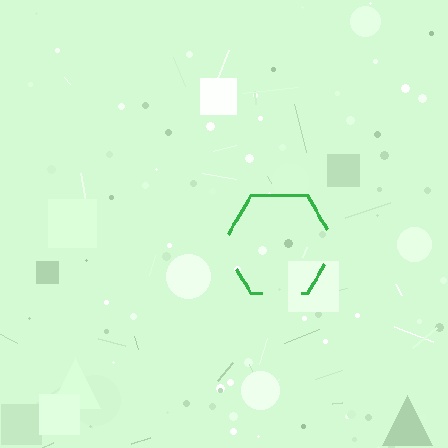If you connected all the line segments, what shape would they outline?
They would outline a hexagon.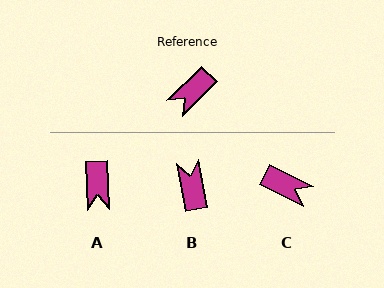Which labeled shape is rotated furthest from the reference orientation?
B, about 124 degrees away.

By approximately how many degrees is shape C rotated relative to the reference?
Approximately 109 degrees counter-clockwise.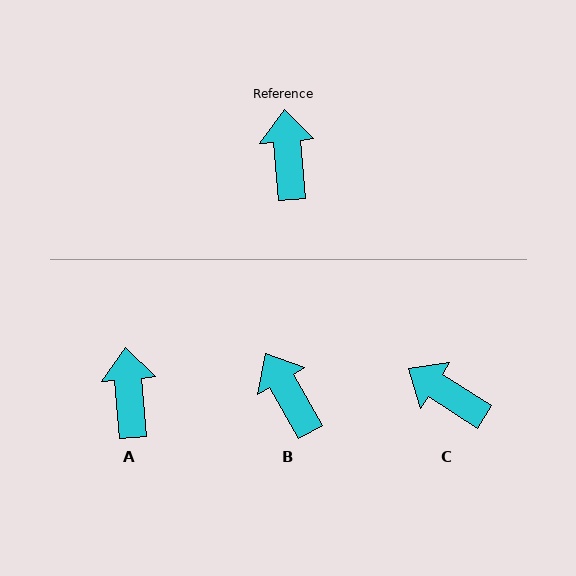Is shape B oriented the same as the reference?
No, it is off by about 25 degrees.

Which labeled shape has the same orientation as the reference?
A.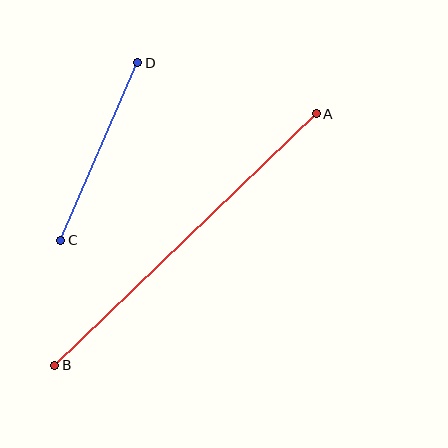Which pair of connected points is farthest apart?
Points A and B are farthest apart.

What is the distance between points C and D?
The distance is approximately 194 pixels.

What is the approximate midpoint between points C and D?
The midpoint is at approximately (99, 151) pixels.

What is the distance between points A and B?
The distance is approximately 363 pixels.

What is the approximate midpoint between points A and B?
The midpoint is at approximately (186, 240) pixels.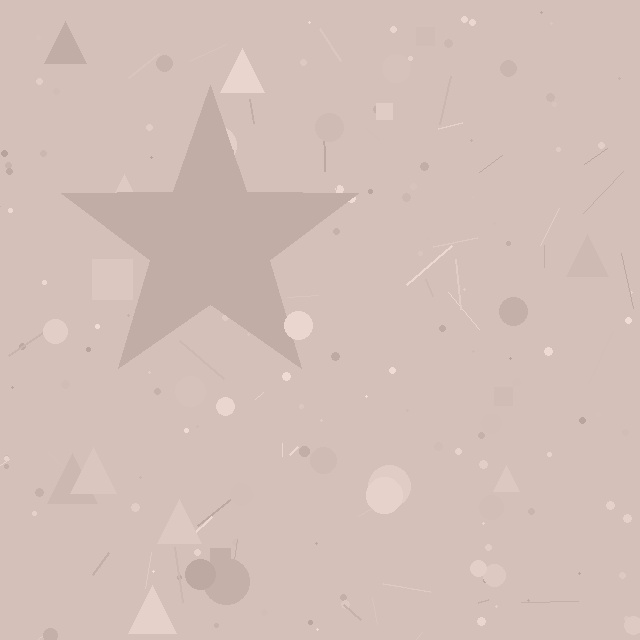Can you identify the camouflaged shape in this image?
The camouflaged shape is a star.